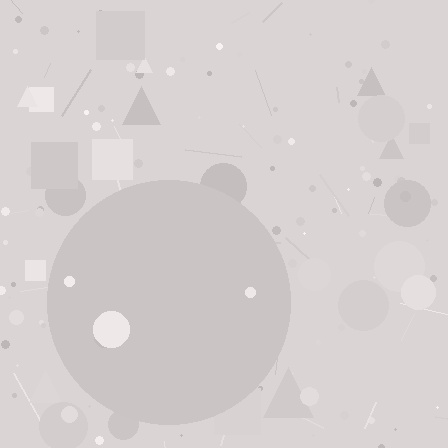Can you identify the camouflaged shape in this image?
The camouflaged shape is a circle.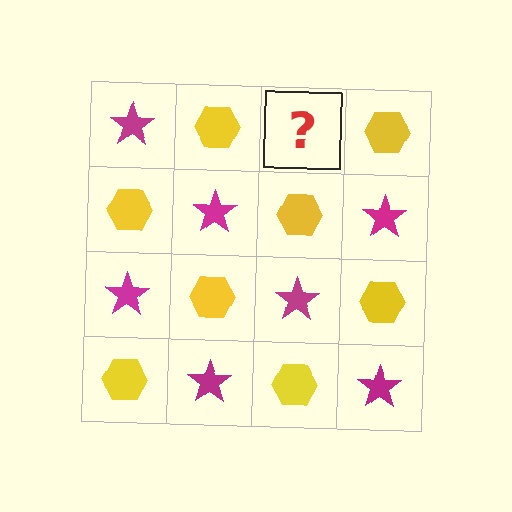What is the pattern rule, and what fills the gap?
The rule is that it alternates magenta star and yellow hexagon in a checkerboard pattern. The gap should be filled with a magenta star.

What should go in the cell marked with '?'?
The missing cell should contain a magenta star.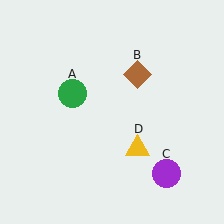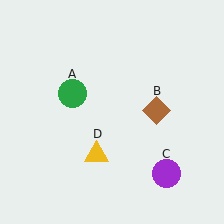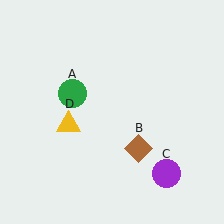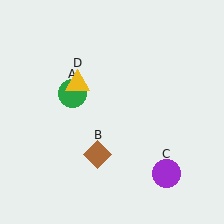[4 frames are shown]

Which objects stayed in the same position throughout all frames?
Green circle (object A) and purple circle (object C) remained stationary.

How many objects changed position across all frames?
2 objects changed position: brown diamond (object B), yellow triangle (object D).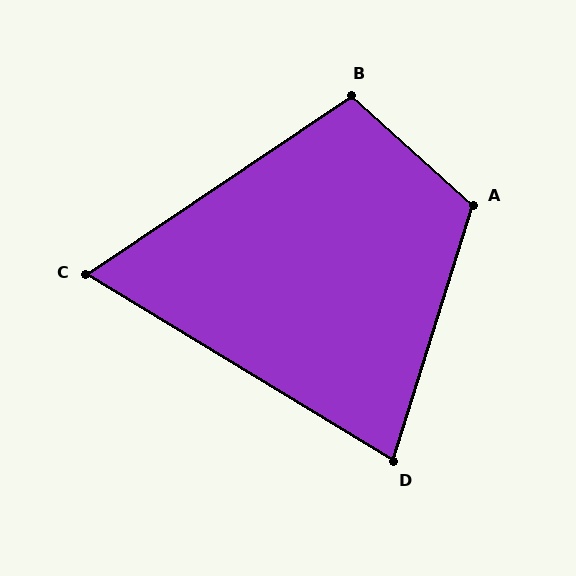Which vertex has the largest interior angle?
A, at approximately 115 degrees.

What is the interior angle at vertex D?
Approximately 76 degrees (acute).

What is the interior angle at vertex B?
Approximately 104 degrees (obtuse).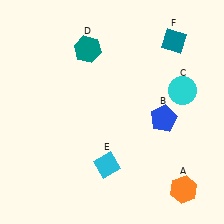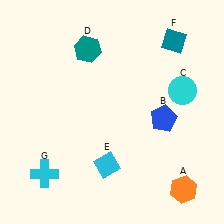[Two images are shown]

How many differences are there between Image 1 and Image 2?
There is 1 difference between the two images.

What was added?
A cyan cross (G) was added in Image 2.